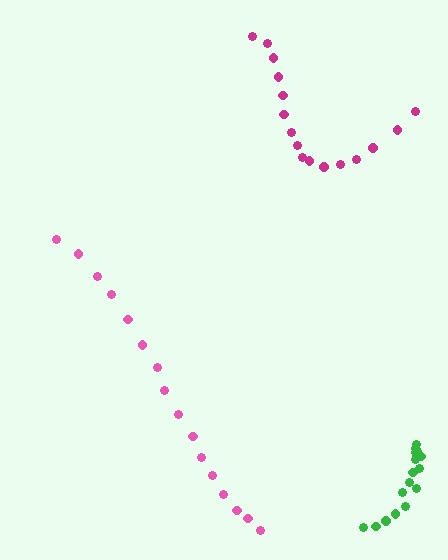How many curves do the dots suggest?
There are 3 distinct paths.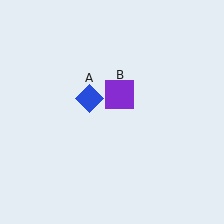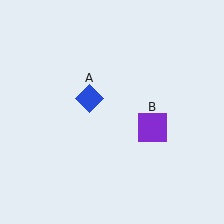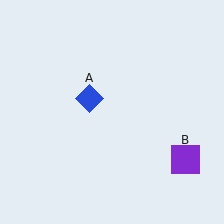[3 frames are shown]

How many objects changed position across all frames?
1 object changed position: purple square (object B).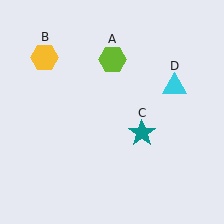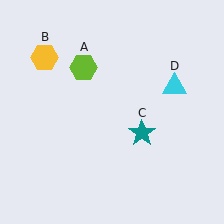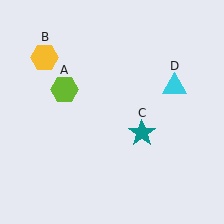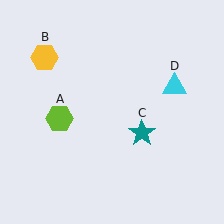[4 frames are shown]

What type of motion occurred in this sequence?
The lime hexagon (object A) rotated counterclockwise around the center of the scene.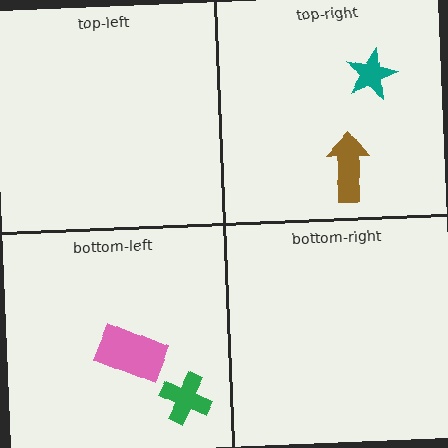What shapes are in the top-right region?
The brown arrow, the teal star.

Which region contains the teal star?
The top-right region.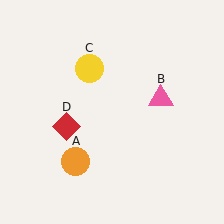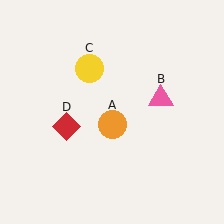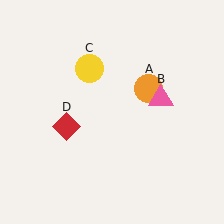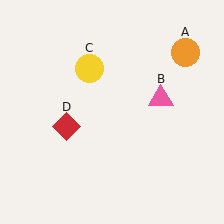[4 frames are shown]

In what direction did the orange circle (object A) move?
The orange circle (object A) moved up and to the right.